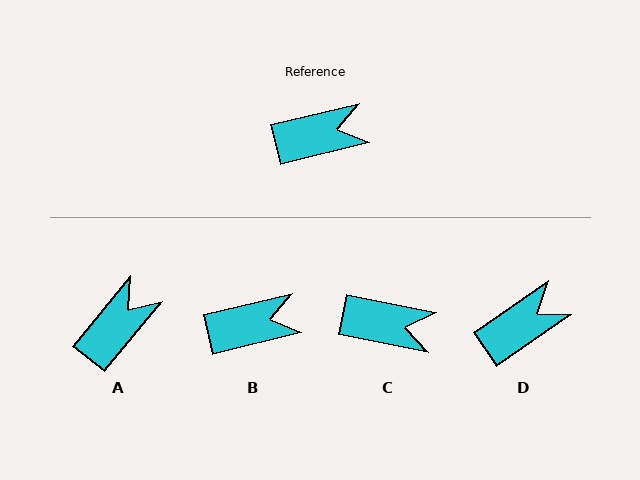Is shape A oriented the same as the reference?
No, it is off by about 38 degrees.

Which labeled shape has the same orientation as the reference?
B.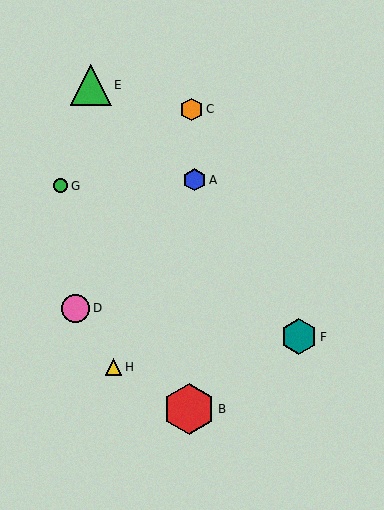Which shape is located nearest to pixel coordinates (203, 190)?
The blue hexagon (labeled A) at (195, 180) is nearest to that location.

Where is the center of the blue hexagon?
The center of the blue hexagon is at (195, 180).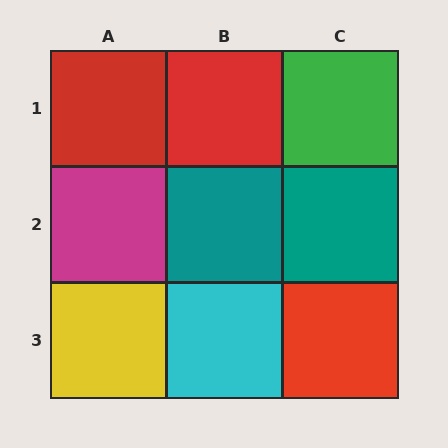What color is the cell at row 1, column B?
Red.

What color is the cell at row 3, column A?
Yellow.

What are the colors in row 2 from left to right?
Magenta, teal, teal.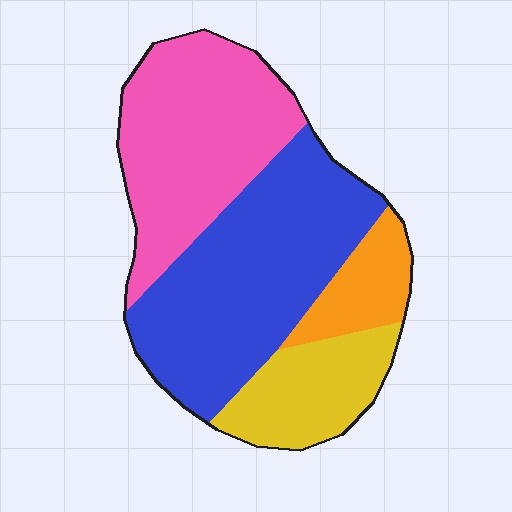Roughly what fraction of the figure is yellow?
Yellow covers 16% of the figure.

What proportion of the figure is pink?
Pink covers roughly 35% of the figure.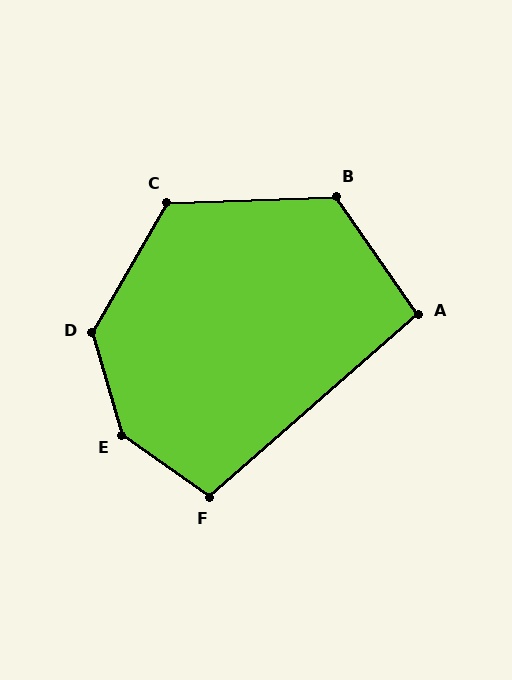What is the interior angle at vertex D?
Approximately 134 degrees (obtuse).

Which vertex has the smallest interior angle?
A, at approximately 96 degrees.